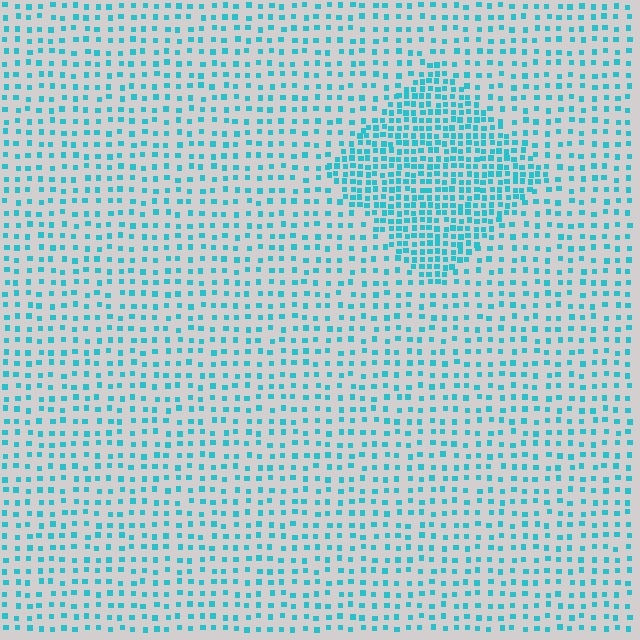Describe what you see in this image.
The image contains small cyan elements arranged at two different densities. A diamond-shaped region is visible where the elements are more densely packed than the surrounding area.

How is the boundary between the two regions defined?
The boundary is defined by a change in element density (approximately 2.2x ratio). All elements are the same color, size, and shape.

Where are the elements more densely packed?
The elements are more densely packed inside the diamond boundary.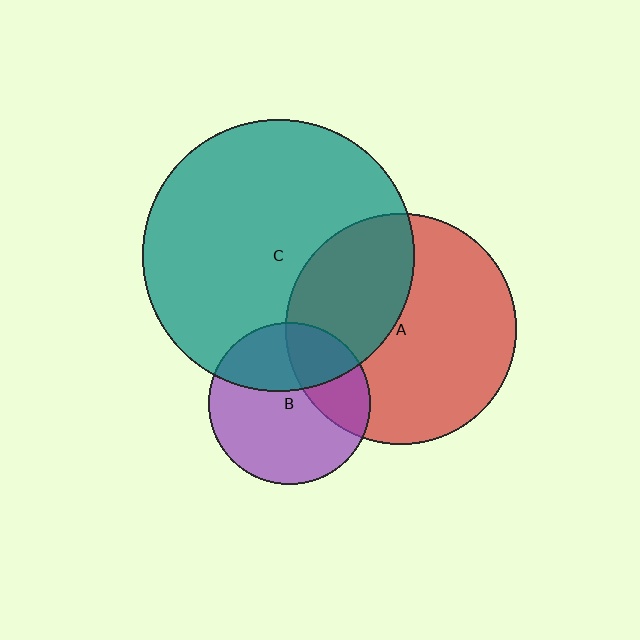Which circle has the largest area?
Circle C (teal).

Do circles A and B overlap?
Yes.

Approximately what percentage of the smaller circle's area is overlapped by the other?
Approximately 30%.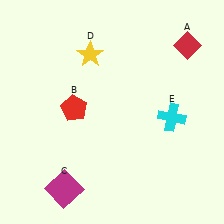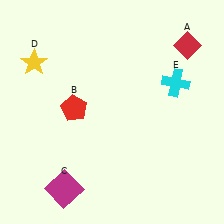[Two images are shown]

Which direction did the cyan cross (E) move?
The cyan cross (E) moved up.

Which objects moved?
The objects that moved are: the yellow star (D), the cyan cross (E).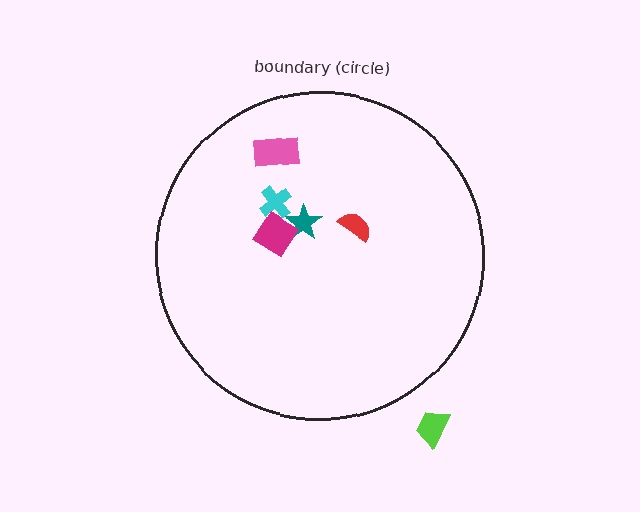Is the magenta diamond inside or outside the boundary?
Inside.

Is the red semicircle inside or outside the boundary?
Inside.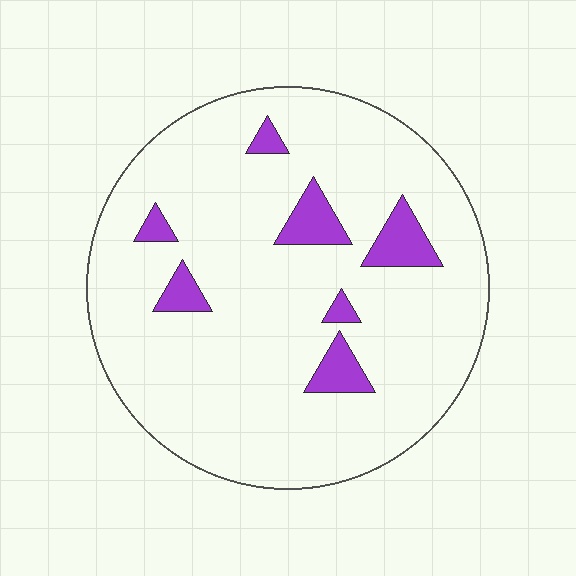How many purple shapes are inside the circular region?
7.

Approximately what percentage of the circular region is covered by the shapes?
Approximately 10%.